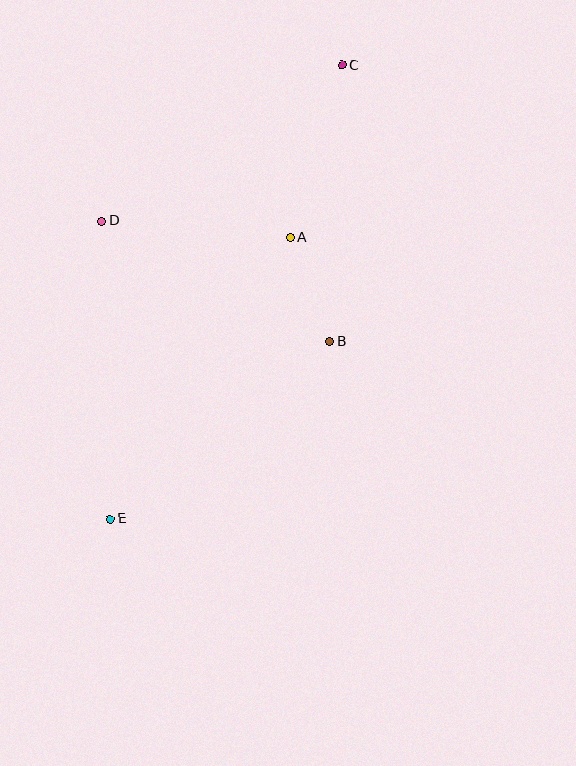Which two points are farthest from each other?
Points C and E are farthest from each other.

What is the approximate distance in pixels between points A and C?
The distance between A and C is approximately 180 pixels.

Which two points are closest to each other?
Points A and B are closest to each other.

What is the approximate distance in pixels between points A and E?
The distance between A and E is approximately 334 pixels.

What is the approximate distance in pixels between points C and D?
The distance between C and D is approximately 286 pixels.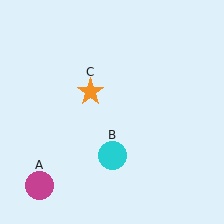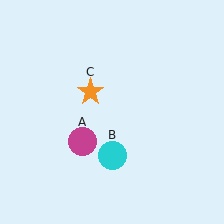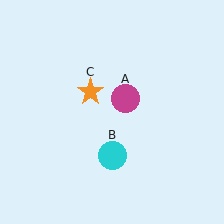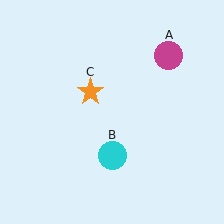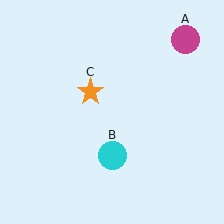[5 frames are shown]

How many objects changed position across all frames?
1 object changed position: magenta circle (object A).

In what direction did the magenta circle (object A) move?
The magenta circle (object A) moved up and to the right.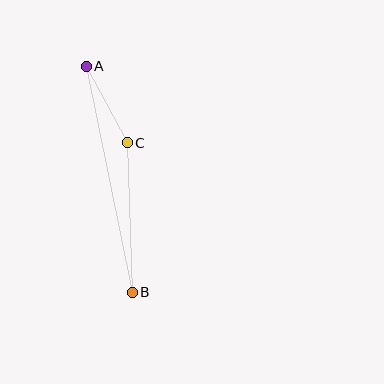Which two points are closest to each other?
Points A and C are closest to each other.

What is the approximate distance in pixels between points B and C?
The distance between B and C is approximately 150 pixels.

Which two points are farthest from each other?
Points A and B are farthest from each other.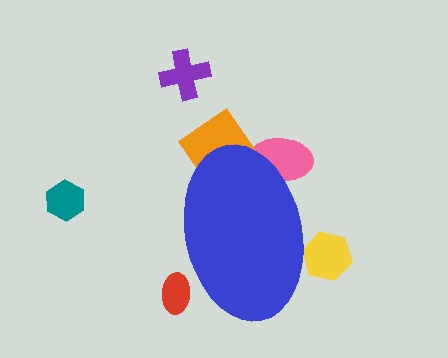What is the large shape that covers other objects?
A blue ellipse.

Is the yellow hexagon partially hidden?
Yes, the yellow hexagon is partially hidden behind the blue ellipse.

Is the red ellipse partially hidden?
Yes, the red ellipse is partially hidden behind the blue ellipse.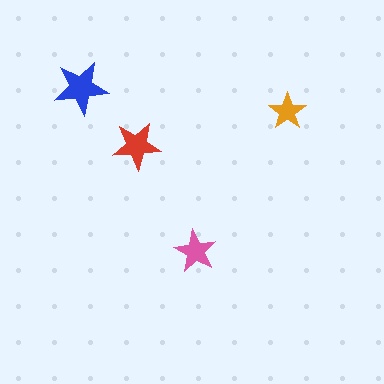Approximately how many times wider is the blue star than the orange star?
About 1.5 times wider.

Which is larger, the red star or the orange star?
The red one.